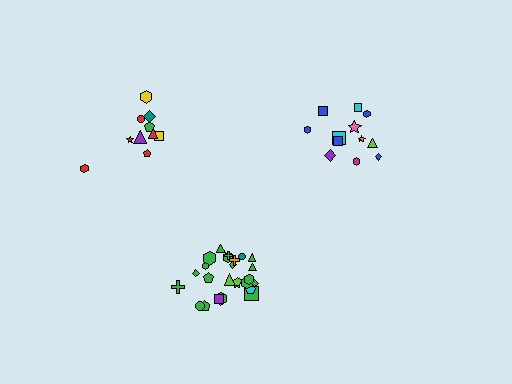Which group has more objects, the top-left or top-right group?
The top-right group.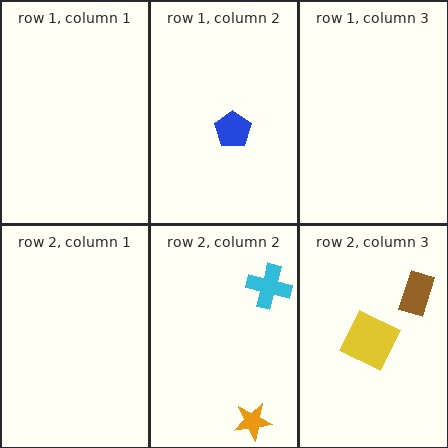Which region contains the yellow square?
The row 2, column 3 region.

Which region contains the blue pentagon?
The row 1, column 2 region.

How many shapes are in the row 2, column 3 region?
2.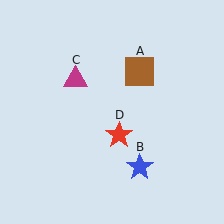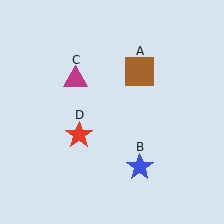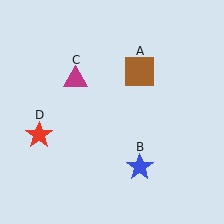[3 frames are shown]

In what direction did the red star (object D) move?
The red star (object D) moved left.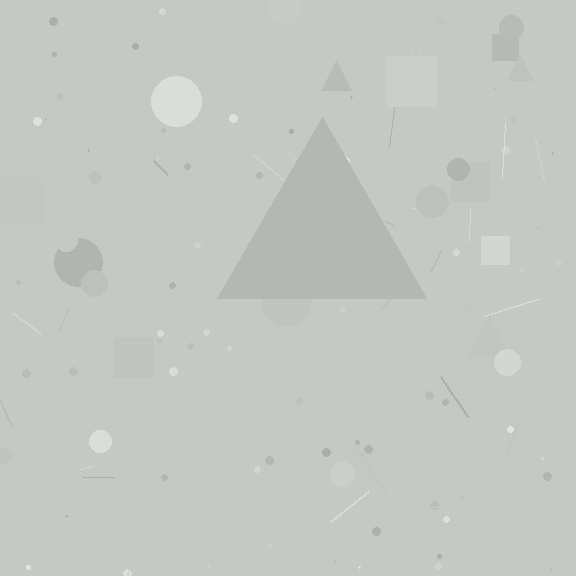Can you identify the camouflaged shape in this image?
The camouflaged shape is a triangle.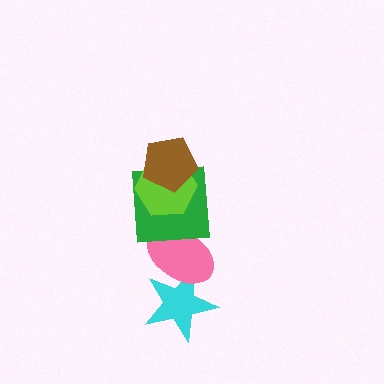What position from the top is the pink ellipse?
The pink ellipse is 4th from the top.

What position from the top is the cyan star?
The cyan star is 5th from the top.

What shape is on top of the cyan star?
The pink ellipse is on top of the cyan star.